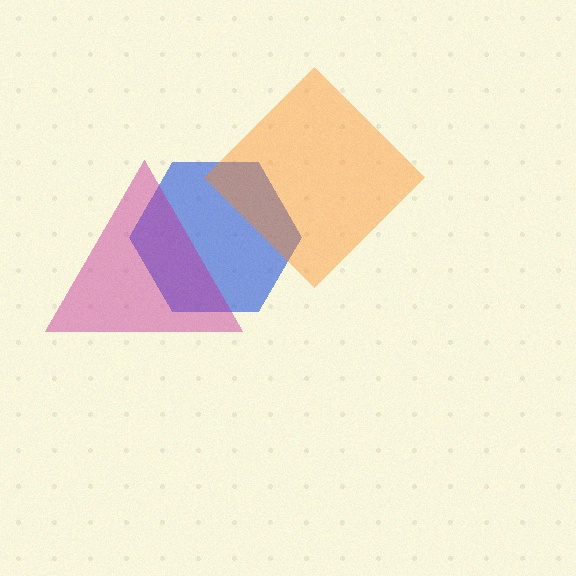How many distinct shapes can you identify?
There are 3 distinct shapes: a blue hexagon, an orange diamond, a magenta triangle.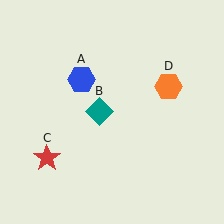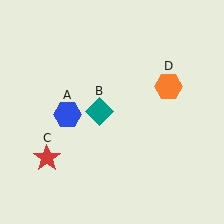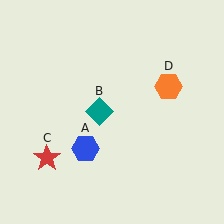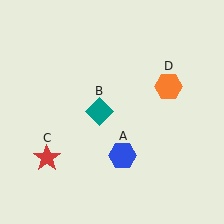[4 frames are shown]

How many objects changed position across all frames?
1 object changed position: blue hexagon (object A).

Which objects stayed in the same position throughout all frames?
Teal diamond (object B) and red star (object C) and orange hexagon (object D) remained stationary.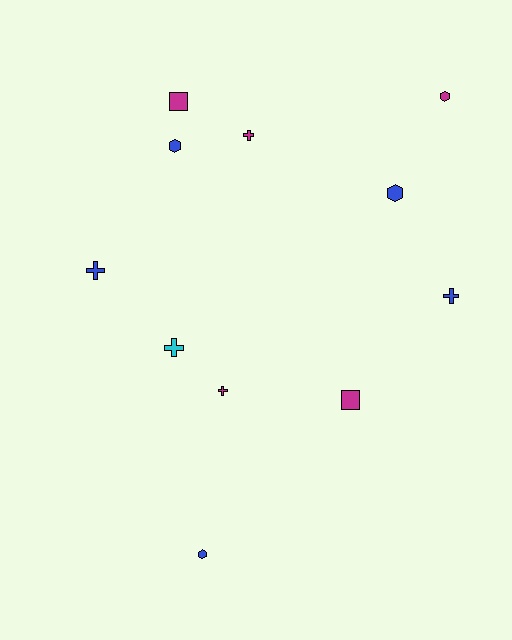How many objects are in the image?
There are 11 objects.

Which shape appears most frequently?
Cross, with 5 objects.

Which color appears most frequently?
Blue, with 5 objects.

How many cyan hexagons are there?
There are no cyan hexagons.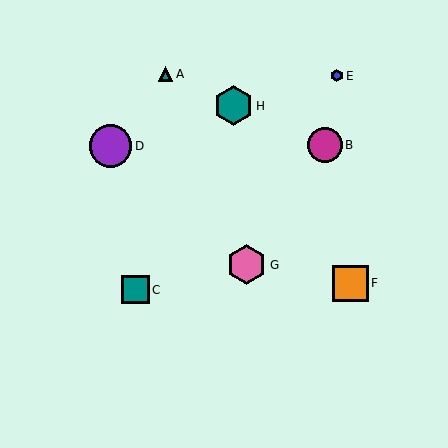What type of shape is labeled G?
Shape G is a pink hexagon.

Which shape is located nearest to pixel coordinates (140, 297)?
The teal square (labeled C) at (135, 290) is nearest to that location.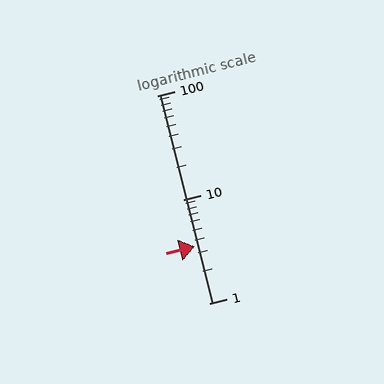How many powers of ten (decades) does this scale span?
The scale spans 2 decades, from 1 to 100.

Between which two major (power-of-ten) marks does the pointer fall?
The pointer is between 1 and 10.